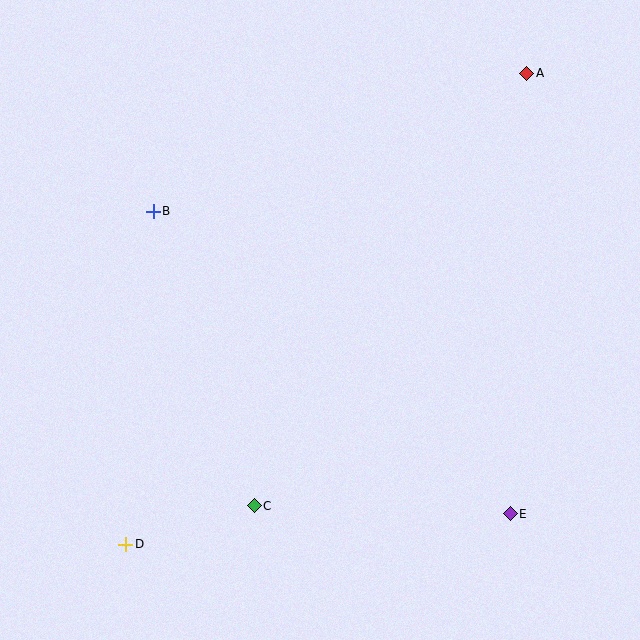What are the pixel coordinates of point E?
Point E is at (510, 514).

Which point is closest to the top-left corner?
Point B is closest to the top-left corner.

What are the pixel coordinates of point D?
Point D is at (126, 544).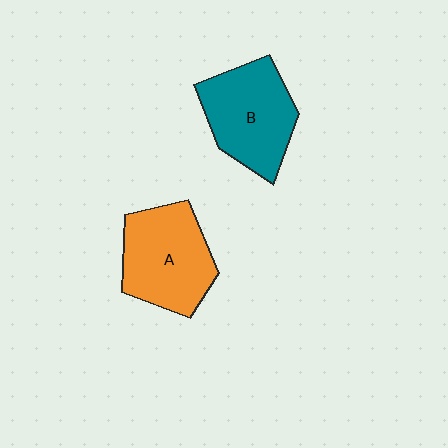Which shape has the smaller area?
Shape B (teal).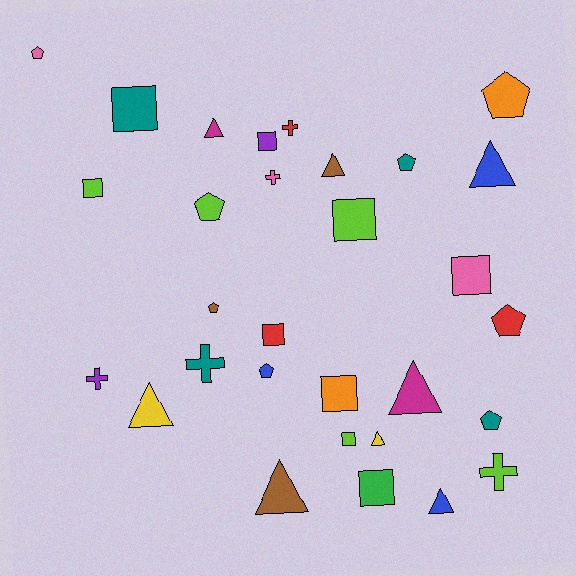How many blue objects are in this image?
There are 3 blue objects.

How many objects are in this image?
There are 30 objects.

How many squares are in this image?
There are 9 squares.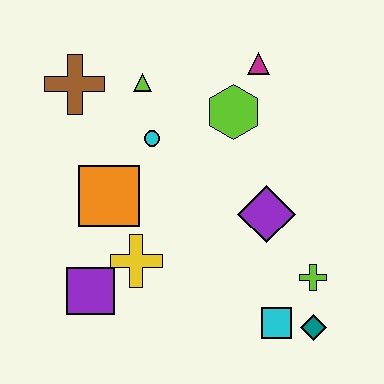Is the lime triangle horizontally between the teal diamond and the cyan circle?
No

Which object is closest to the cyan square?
The teal diamond is closest to the cyan square.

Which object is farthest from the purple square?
The magenta triangle is farthest from the purple square.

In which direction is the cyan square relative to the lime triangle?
The cyan square is below the lime triangle.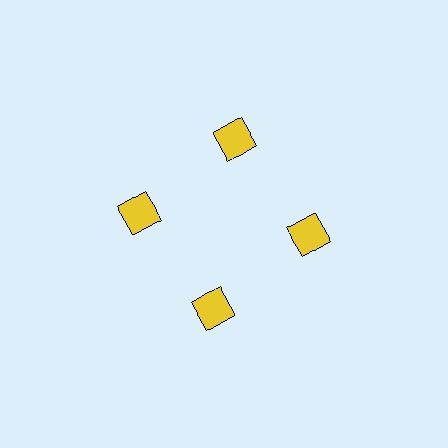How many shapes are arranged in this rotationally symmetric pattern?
There are 4 shapes, arranged in 4 groups of 1.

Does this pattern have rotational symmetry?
Yes, this pattern has 4-fold rotational symmetry. It looks the same after rotating 90 degrees around the center.